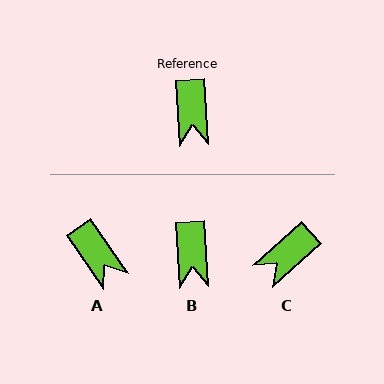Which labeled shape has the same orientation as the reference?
B.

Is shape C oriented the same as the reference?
No, it is off by about 52 degrees.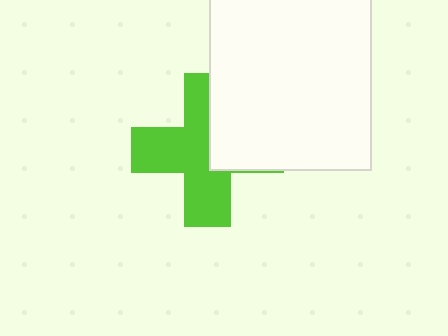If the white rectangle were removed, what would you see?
You would see the complete lime cross.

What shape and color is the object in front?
The object in front is a white rectangle.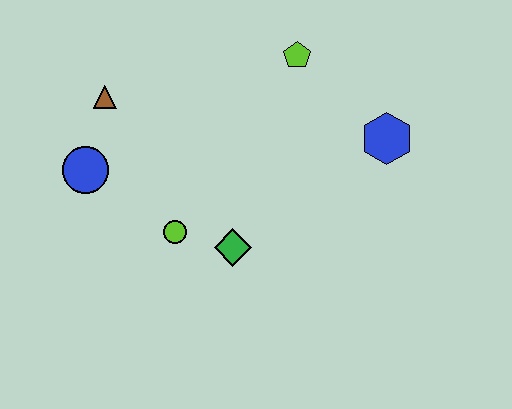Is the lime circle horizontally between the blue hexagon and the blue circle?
Yes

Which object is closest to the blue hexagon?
The lime pentagon is closest to the blue hexagon.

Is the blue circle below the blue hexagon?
Yes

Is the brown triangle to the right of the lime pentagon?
No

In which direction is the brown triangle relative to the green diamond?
The brown triangle is above the green diamond.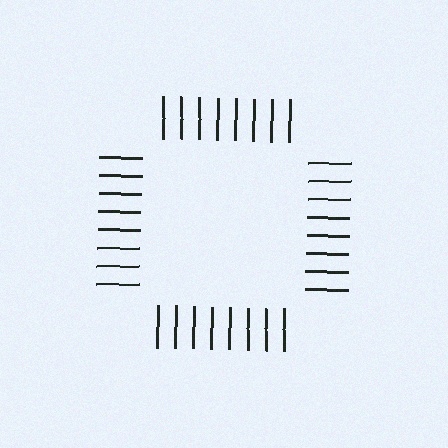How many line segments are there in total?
32 — 8 along each of the 4 edges.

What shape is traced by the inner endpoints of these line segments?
An illusory square — the line segments terminate on its edges but no continuous stroke is drawn.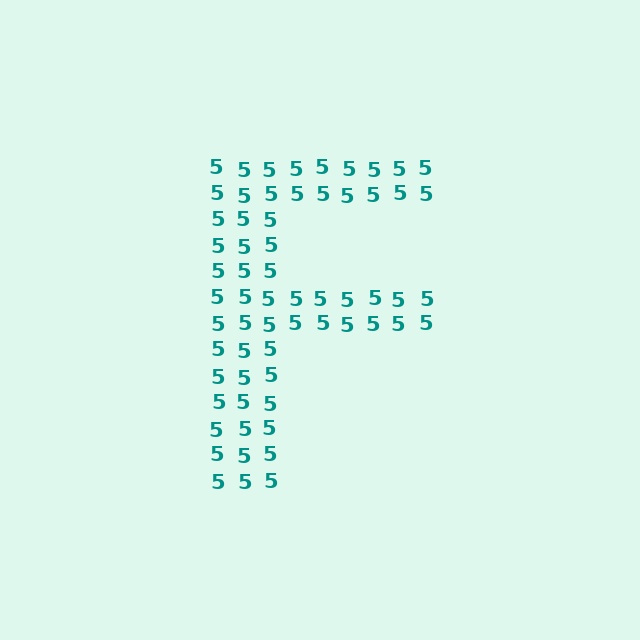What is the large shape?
The large shape is the letter F.